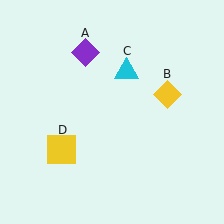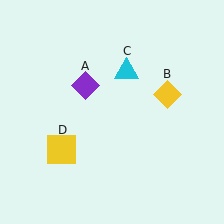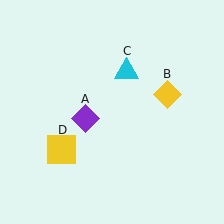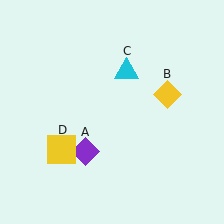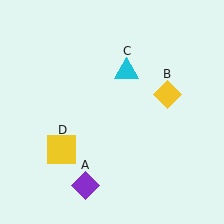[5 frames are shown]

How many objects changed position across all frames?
1 object changed position: purple diamond (object A).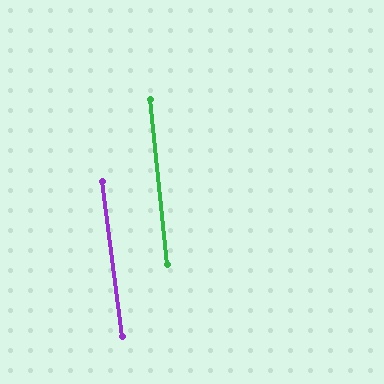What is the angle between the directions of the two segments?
Approximately 1 degree.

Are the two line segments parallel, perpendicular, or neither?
Parallel — their directions differ by only 1.2°.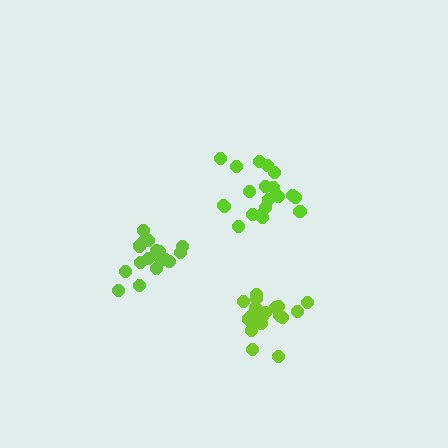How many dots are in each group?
Group 1: 19 dots, Group 2: 20 dots, Group 3: 18 dots (57 total).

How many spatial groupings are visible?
There are 3 spatial groupings.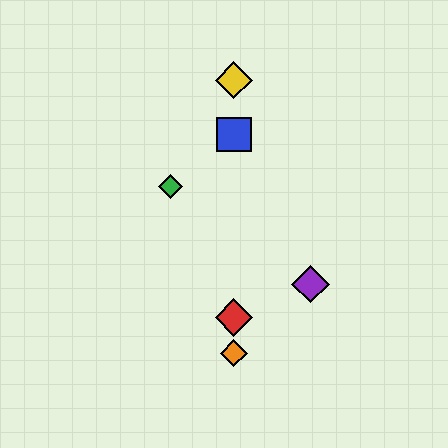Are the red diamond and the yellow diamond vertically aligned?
Yes, both are at x≈234.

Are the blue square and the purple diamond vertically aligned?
No, the blue square is at x≈234 and the purple diamond is at x≈310.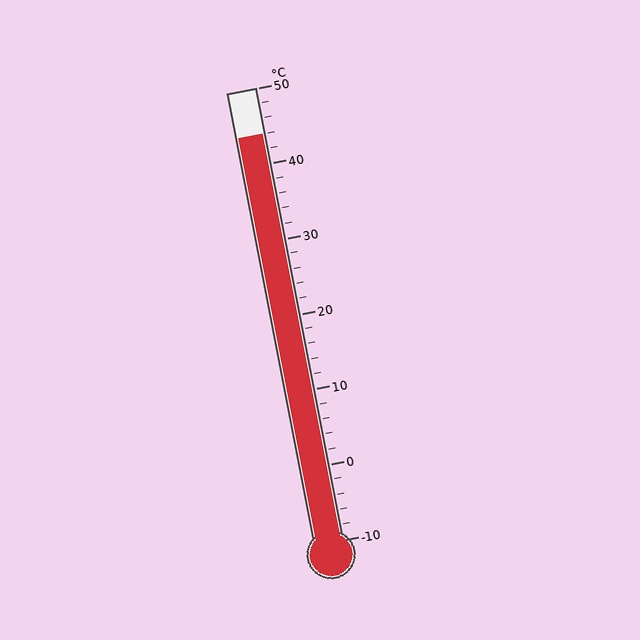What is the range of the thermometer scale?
The thermometer scale ranges from -10°C to 50°C.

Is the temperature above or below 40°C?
The temperature is above 40°C.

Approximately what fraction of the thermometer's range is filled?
The thermometer is filled to approximately 90% of its range.